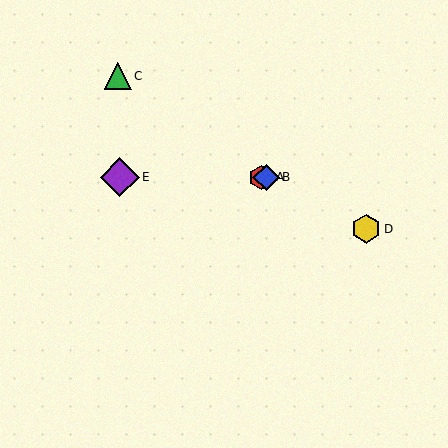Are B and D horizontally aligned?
No, B is at y≈177 and D is at y≈229.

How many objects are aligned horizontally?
3 objects (A, B, E) are aligned horizontally.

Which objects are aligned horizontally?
Objects A, B, E are aligned horizontally.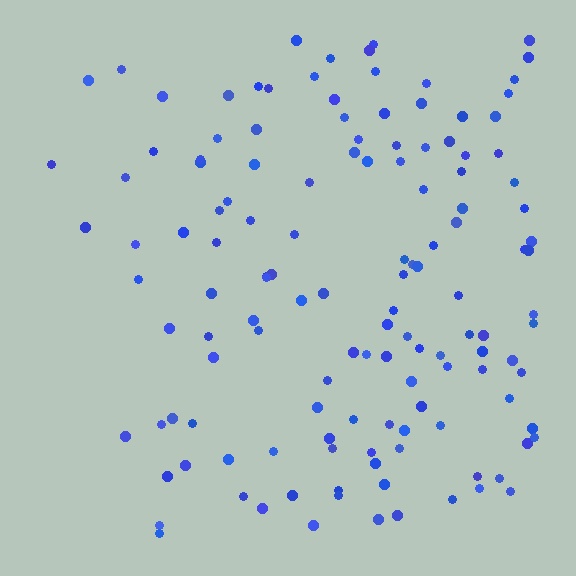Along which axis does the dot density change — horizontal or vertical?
Horizontal.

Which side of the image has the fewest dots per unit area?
The left.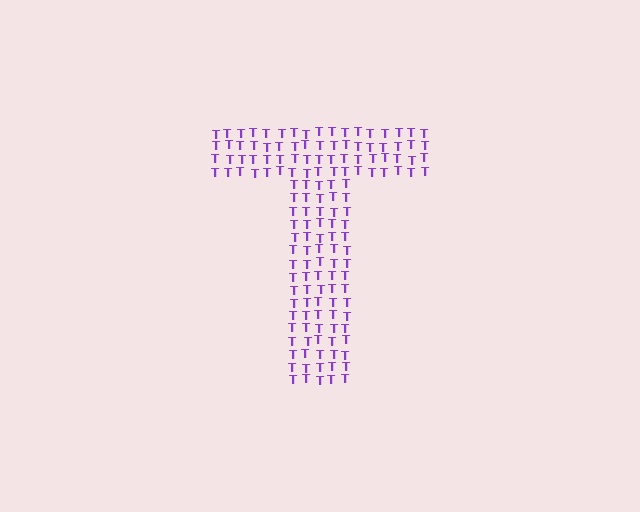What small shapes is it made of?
It is made of small letter T's.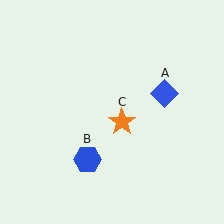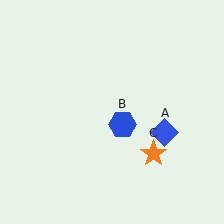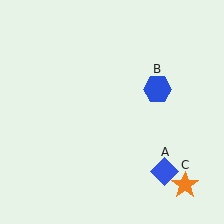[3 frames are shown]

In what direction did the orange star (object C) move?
The orange star (object C) moved down and to the right.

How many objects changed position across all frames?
3 objects changed position: blue diamond (object A), blue hexagon (object B), orange star (object C).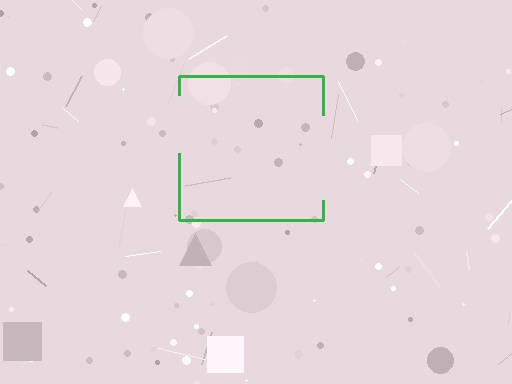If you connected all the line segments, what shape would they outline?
They would outline a square.